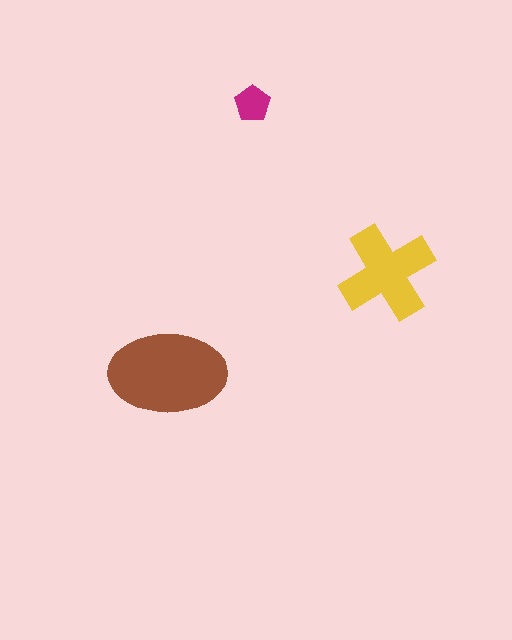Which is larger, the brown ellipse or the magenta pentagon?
The brown ellipse.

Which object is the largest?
The brown ellipse.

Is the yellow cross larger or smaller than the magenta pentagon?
Larger.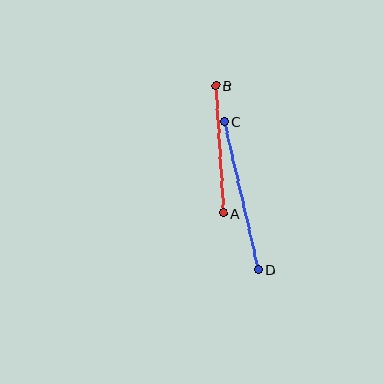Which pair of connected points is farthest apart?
Points C and D are farthest apart.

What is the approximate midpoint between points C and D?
The midpoint is at approximately (241, 196) pixels.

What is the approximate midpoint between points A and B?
The midpoint is at approximately (220, 149) pixels.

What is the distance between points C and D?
The distance is approximately 152 pixels.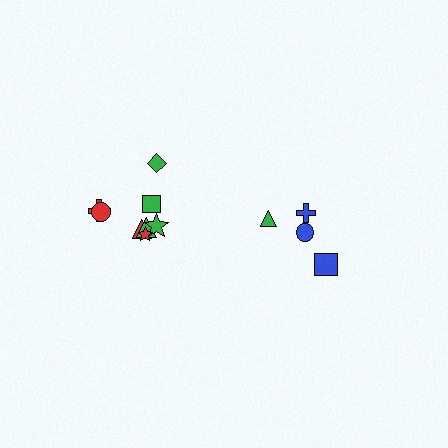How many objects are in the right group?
There are 4 objects.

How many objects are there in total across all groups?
There are 12 objects.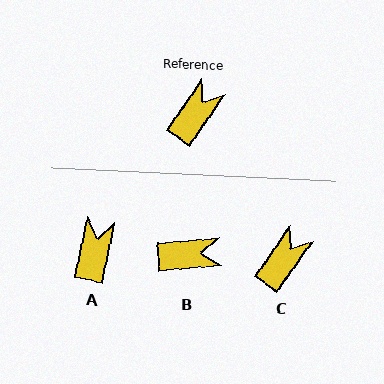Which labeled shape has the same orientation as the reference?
C.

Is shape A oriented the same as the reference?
No, it is off by about 23 degrees.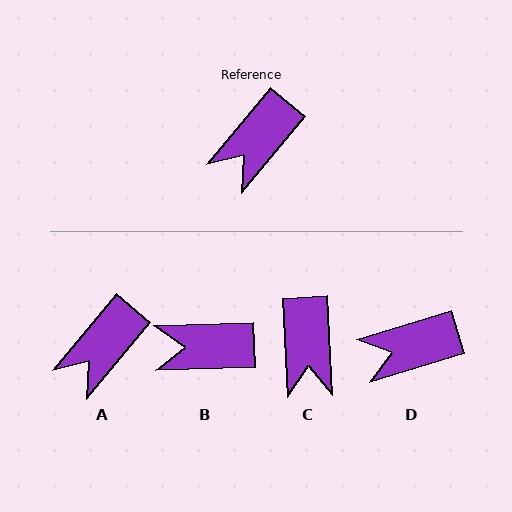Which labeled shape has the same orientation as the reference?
A.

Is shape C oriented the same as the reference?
No, it is off by about 43 degrees.